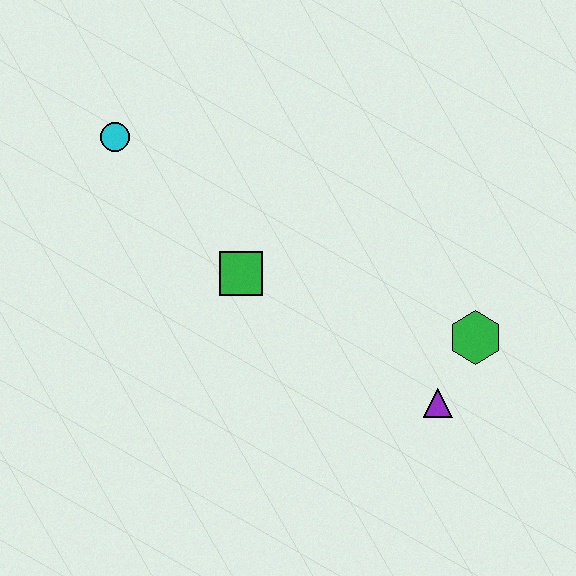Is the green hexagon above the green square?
No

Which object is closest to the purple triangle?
The green hexagon is closest to the purple triangle.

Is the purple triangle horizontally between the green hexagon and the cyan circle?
Yes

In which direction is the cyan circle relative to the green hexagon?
The cyan circle is to the left of the green hexagon.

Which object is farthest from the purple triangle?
The cyan circle is farthest from the purple triangle.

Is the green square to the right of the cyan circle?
Yes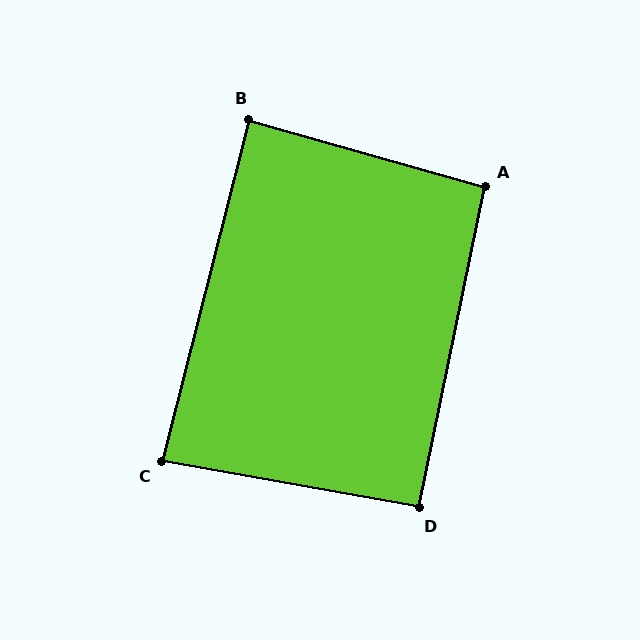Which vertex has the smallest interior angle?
C, at approximately 86 degrees.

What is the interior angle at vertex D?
Approximately 92 degrees (approximately right).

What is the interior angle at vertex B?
Approximately 88 degrees (approximately right).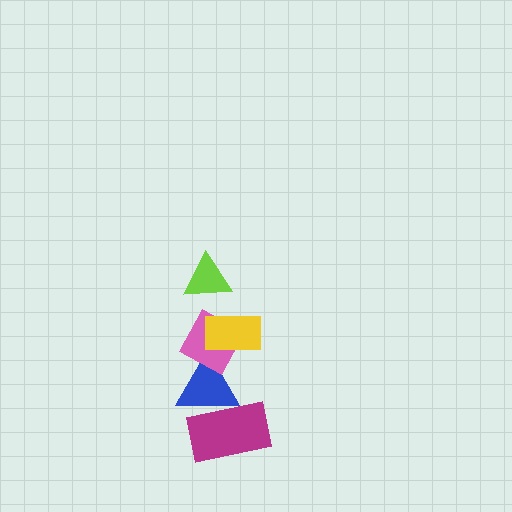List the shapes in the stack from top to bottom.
From top to bottom: the lime triangle, the yellow rectangle, the pink diamond, the blue triangle, the magenta rectangle.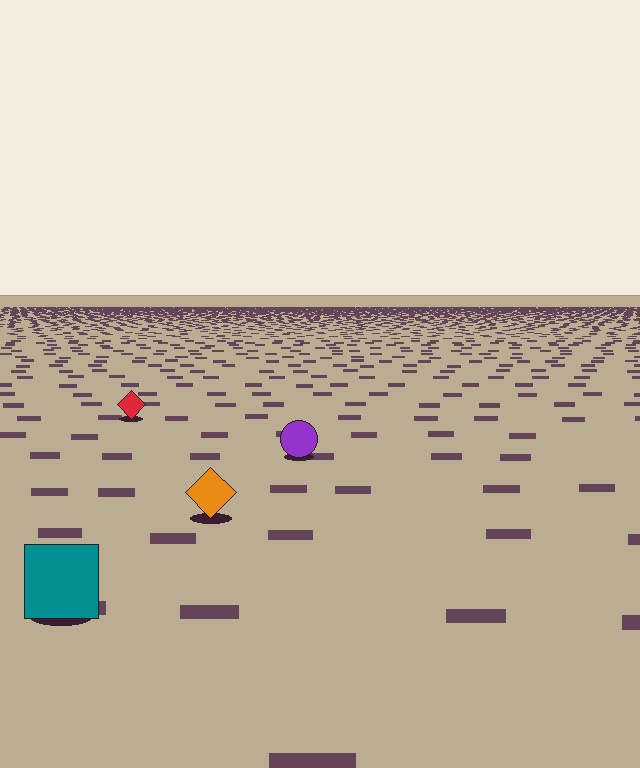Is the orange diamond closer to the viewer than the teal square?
No. The teal square is closer — you can tell from the texture gradient: the ground texture is coarser near it.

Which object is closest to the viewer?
The teal square is closest. The texture marks near it are larger and more spread out.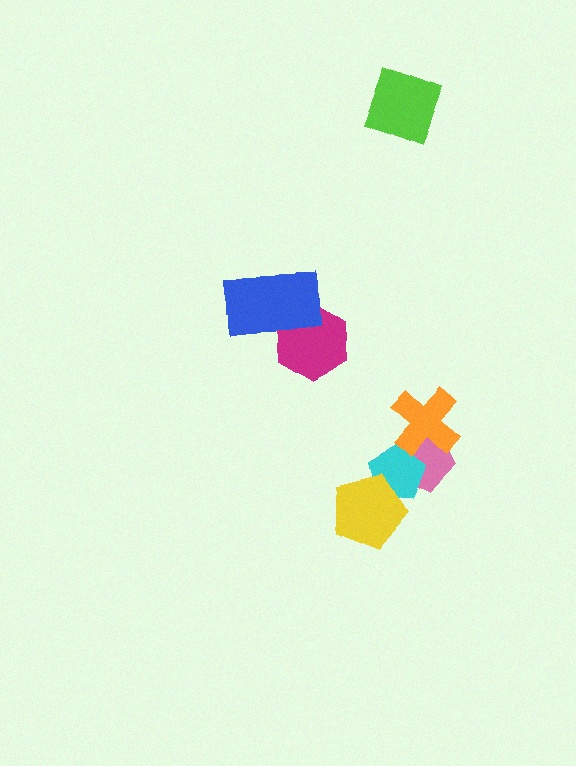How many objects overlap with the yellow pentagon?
1 object overlaps with the yellow pentagon.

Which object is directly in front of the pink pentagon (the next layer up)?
The cyan pentagon is directly in front of the pink pentagon.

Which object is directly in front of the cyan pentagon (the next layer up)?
The yellow pentagon is directly in front of the cyan pentagon.